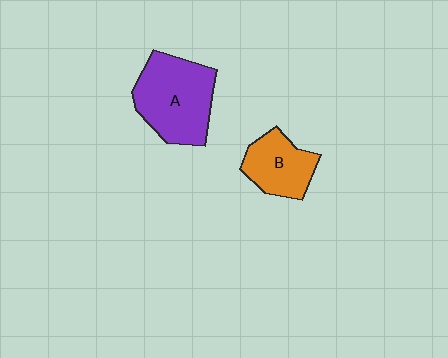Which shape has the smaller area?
Shape B (orange).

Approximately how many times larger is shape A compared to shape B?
Approximately 1.6 times.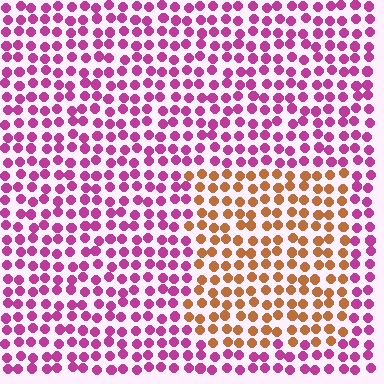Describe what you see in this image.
The image is filled with small magenta elements in a uniform arrangement. A rectangle-shaped region is visible where the elements are tinted to a slightly different hue, forming a subtle color boundary.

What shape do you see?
I see a rectangle.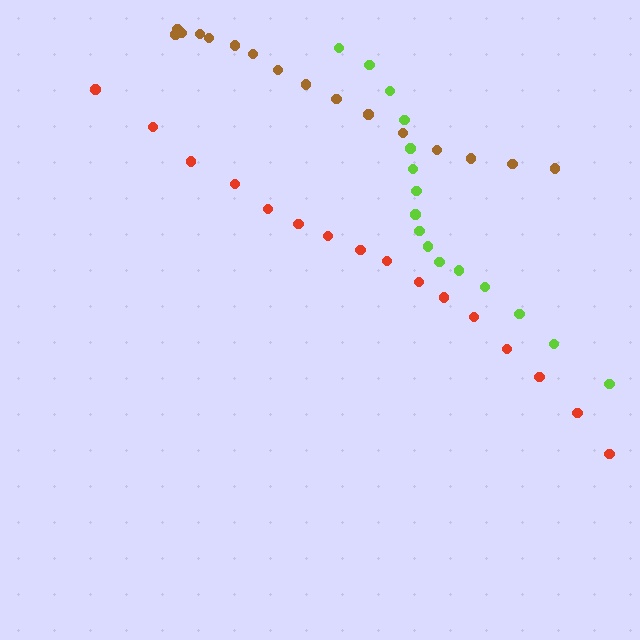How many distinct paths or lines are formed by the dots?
There are 3 distinct paths.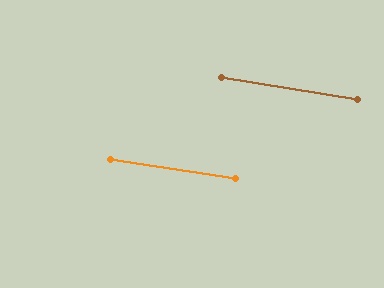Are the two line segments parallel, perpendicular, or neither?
Parallel — their directions differ by only 0.6°.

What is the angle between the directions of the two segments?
Approximately 1 degree.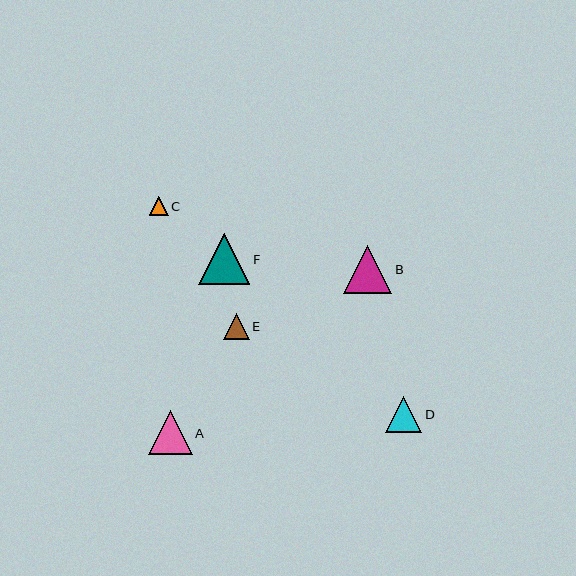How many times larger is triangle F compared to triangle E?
Triangle F is approximately 2.0 times the size of triangle E.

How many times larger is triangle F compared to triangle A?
Triangle F is approximately 1.2 times the size of triangle A.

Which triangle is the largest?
Triangle F is the largest with a size of approximately 51 pixels.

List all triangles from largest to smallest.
From largest to smallest: F, B, A, D, E, C.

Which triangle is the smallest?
Triangle C is the smallest with a size of approximately 19 pixels.